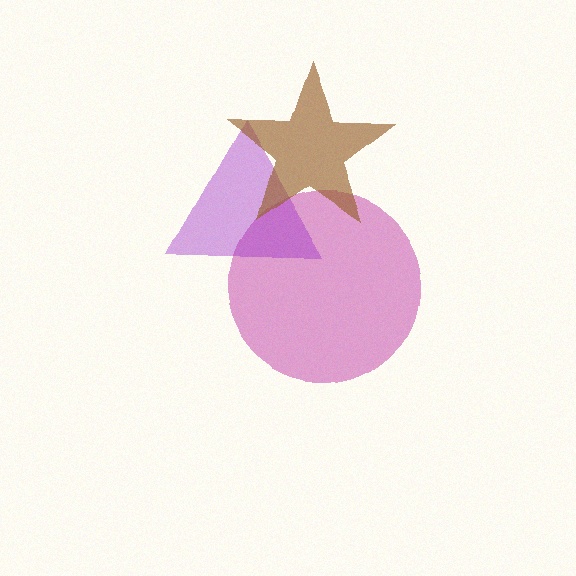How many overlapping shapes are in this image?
There are 3 overlapping shapes in the image.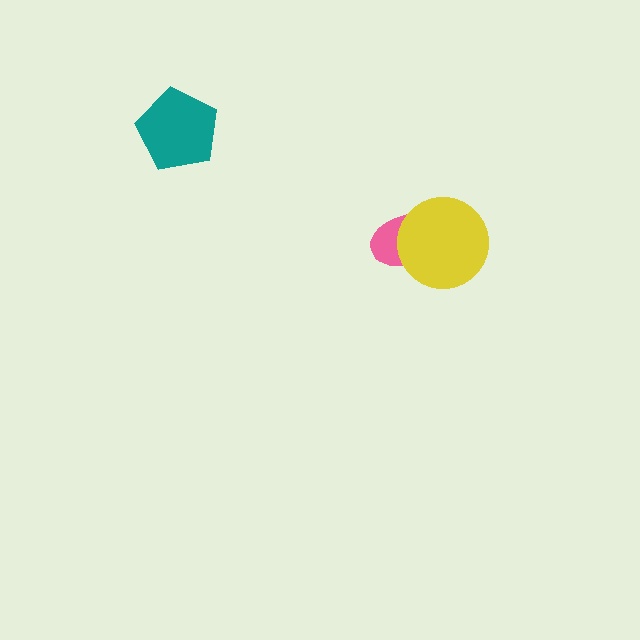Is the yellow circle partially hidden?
No, no other shape covers it.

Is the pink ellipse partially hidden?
Yes, it is partially covered by another shape.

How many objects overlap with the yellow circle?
1 object overlaps with the yellow circle.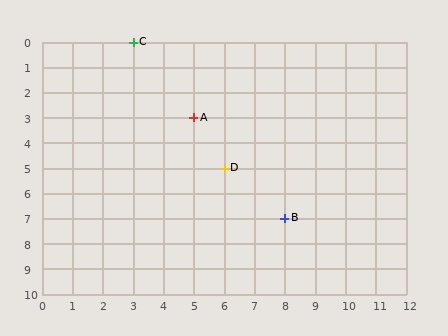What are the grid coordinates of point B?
Point B is at grid coordinates (8, 7).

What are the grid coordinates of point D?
Point D is at grid coordinates (6, 5).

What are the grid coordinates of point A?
Point A is at grid coordinates (5, 3).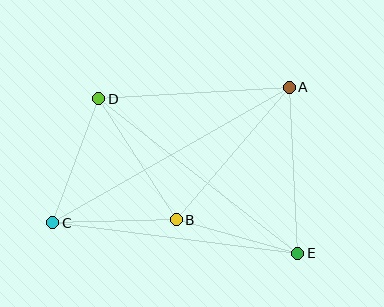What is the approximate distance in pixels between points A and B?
The distance between A and B is approximately 174 pixels.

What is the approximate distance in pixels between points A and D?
The distance between A and D is approximately 191 pixels.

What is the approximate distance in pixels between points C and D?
The distance between C and D is approximately 132 pixels.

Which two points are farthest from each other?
Points A and C are farthest from each other.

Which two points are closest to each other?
Points B and C are closest to each other.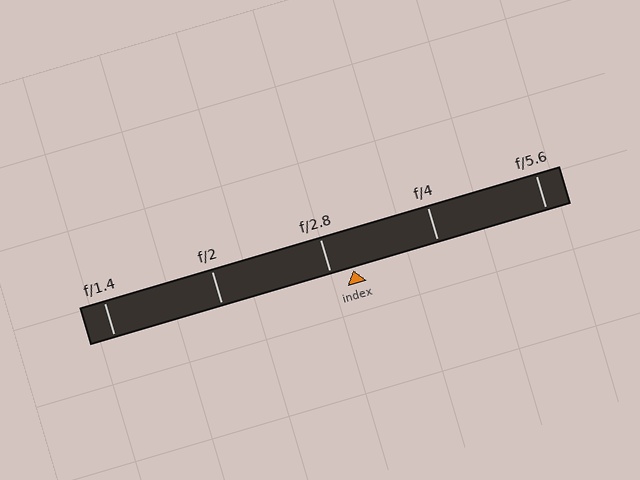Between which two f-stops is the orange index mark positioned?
The index mark is between f/2.8 and f/4.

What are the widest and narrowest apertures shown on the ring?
The widest aperture shown is f/1.4 and the narrowest is f/5.6.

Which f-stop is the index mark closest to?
The index mark is closest to f/2.8.